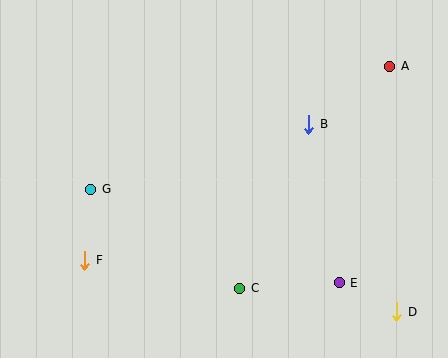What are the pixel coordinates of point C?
Point C is at (240, 288).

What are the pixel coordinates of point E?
Point E is at (339, 283).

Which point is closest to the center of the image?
Point B at (309, 124) is closest to the center.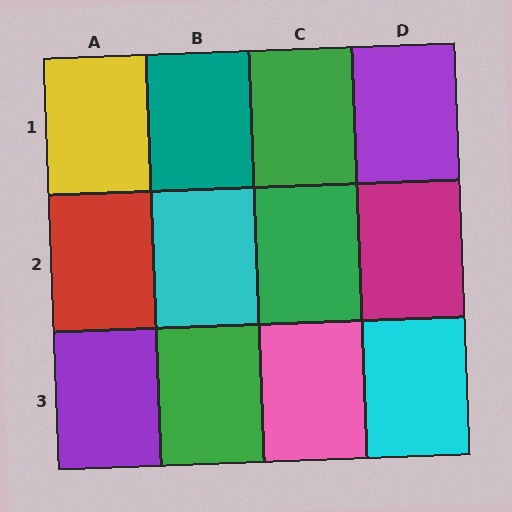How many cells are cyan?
2 cells are cyan.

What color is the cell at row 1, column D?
Purple.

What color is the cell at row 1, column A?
Yellow.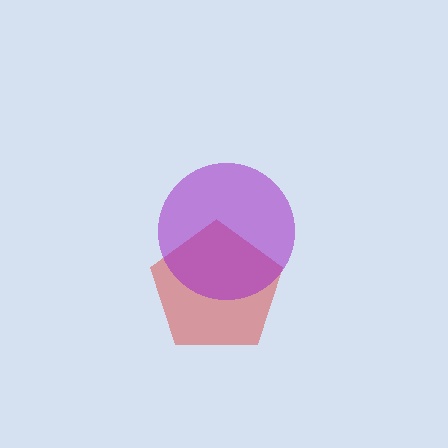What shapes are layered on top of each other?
The layered shapes are: a red pentagon, a purple circle.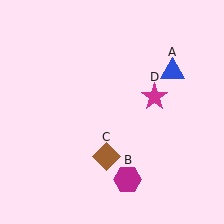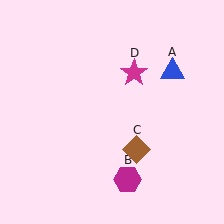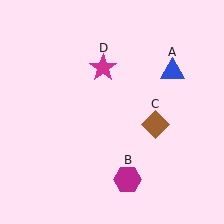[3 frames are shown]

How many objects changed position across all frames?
2 objects changed position: brown diamond (object C), magenta star (object D).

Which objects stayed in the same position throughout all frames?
Blue triangle (object A) and magenta hexagon (object B) remained stationary.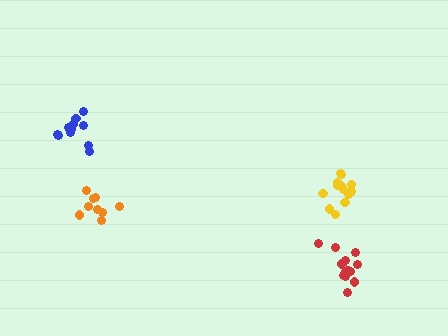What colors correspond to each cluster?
The clusters are colored: red, yellow, orange, blue.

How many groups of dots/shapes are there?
There are 4 groups.